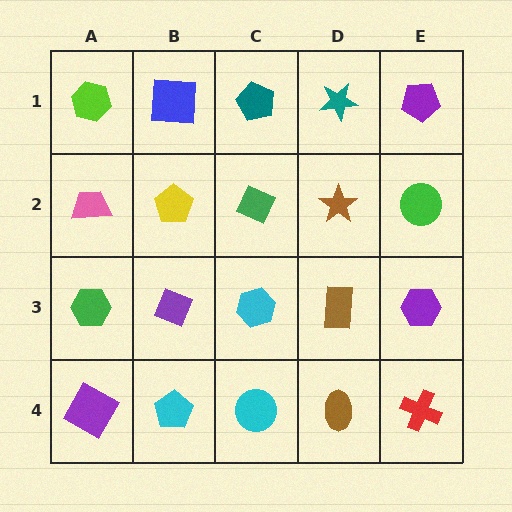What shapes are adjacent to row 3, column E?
A green circle (row 2, column E), a red cross (row 4, column E), a brown rectangle (row 3, column D).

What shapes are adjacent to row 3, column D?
A brown star (row 2, column D), a brown ellipse (row 4, column D), a cyan hexagon (row 3, column C), a purple hexagon (row 3, column E).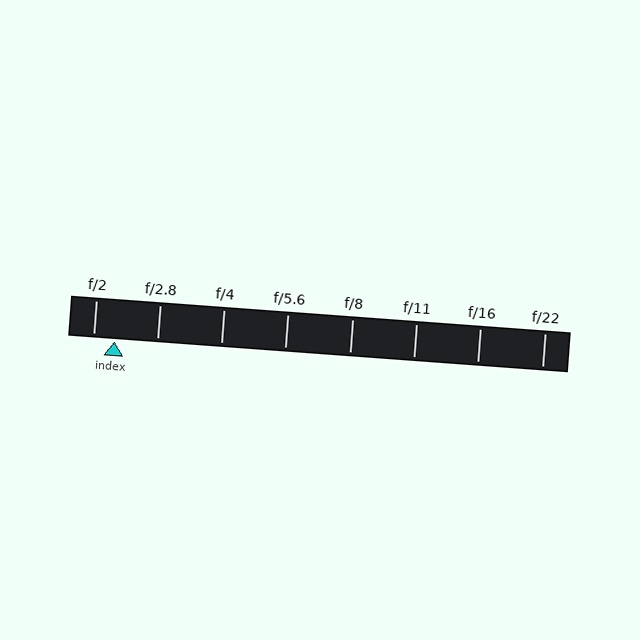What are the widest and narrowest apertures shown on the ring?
The widest aperture shown is f/2 and the narrowest is f/22.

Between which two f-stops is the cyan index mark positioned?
The index mark is between f/2 and f/2.8.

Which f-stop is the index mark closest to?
The index mark is closest to f/2.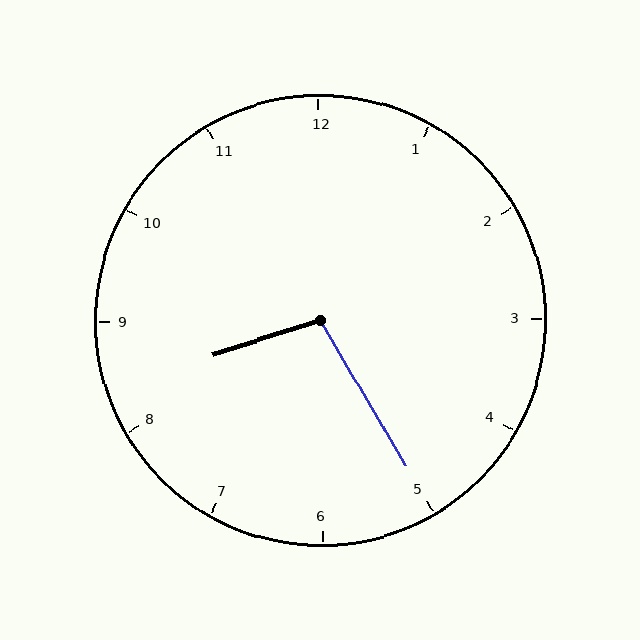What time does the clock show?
8:25.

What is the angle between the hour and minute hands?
Approximately 102 degrees.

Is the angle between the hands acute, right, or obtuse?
It is obtuse.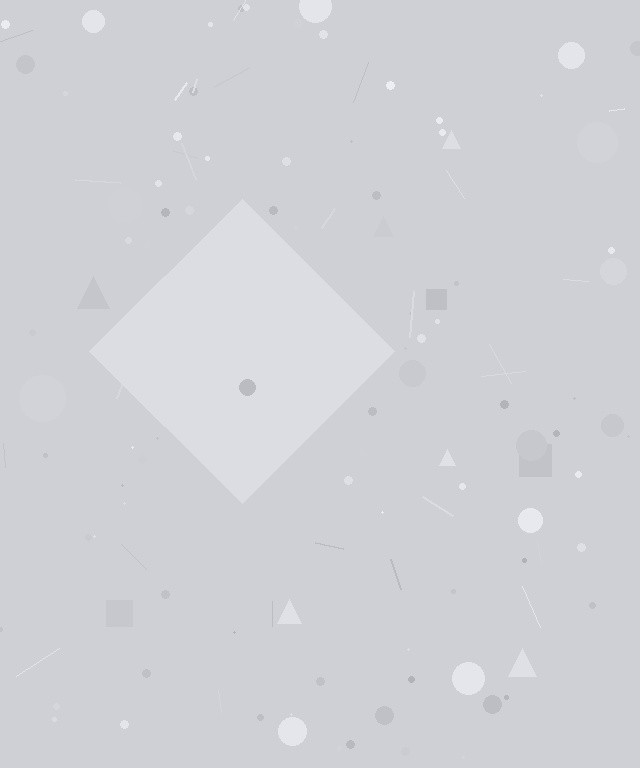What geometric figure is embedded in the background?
A diamond is embedded in the background.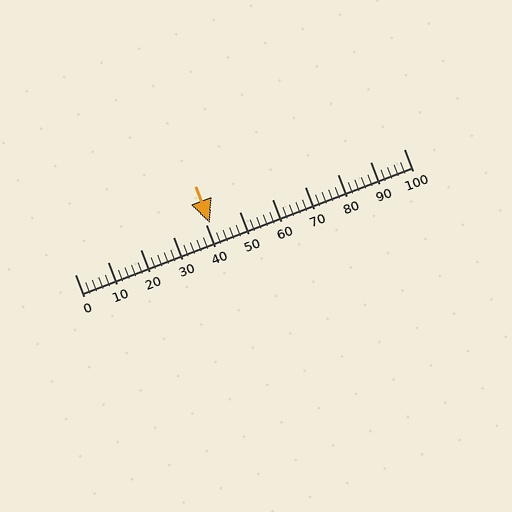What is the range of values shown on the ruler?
The ruler shows values from 0 to 100.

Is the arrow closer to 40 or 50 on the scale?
The arrow is closer to 40.